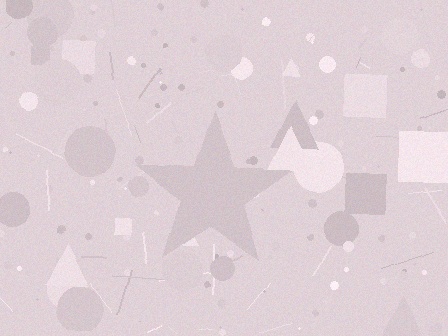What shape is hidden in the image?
A star is hidden in the image.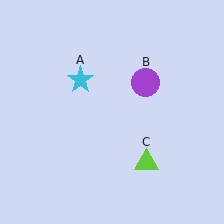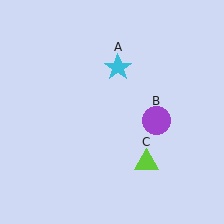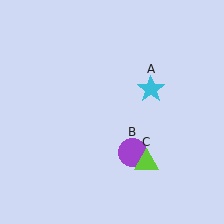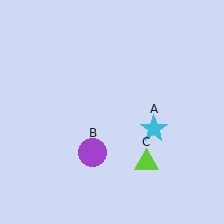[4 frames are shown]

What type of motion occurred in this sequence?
The cyan star (object A), purple circle (object B) rotated clockwise around the center of the scene.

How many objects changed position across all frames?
2 objects changed position: cyan star (object A), purple circle (object B).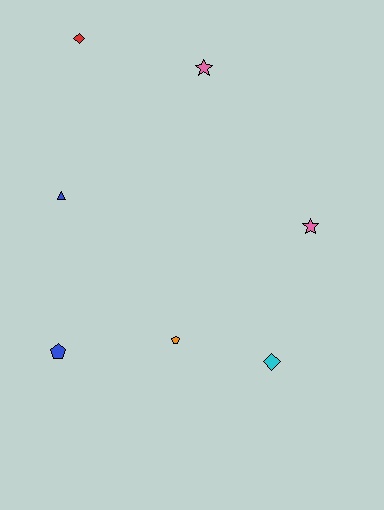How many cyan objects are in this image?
There is 1 cyan object.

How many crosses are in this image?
There are no crosses.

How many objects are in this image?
There are 7 objects.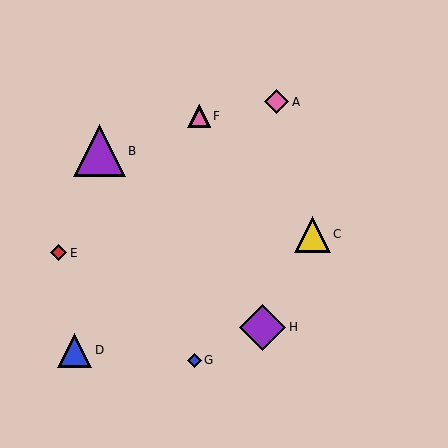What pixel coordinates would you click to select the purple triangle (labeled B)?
Click at (99, 151) to select the purple triangle B.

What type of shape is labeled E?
Shape E is a red diamond.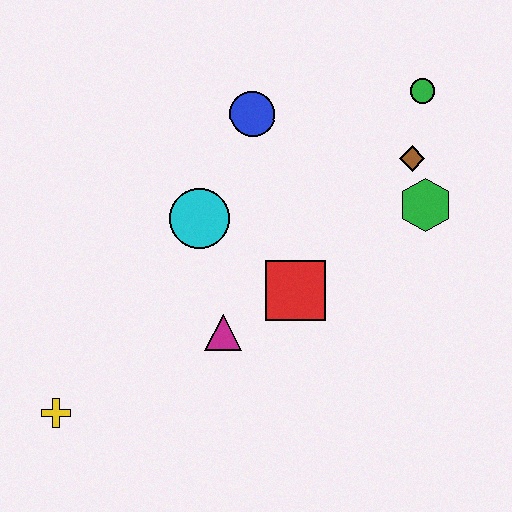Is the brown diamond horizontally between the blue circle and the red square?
No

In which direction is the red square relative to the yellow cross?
The red square is to the right of the yellow cross.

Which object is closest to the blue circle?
The cyan circle is closest to the blue circle.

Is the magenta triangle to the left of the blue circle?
Yes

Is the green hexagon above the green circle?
No